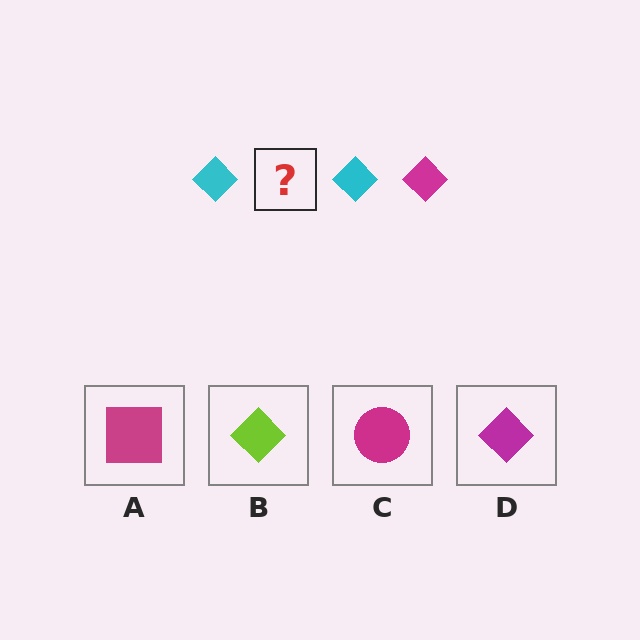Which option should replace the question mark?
Option D.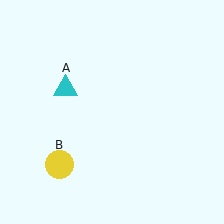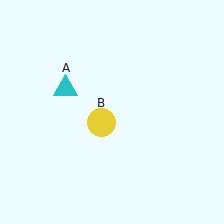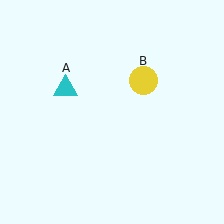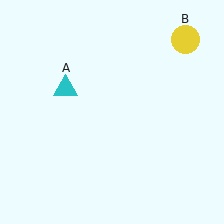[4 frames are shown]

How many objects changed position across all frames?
1 object changed position: yellow circle (object B).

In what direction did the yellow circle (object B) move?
The yellow circle (object B) moved up and to the right.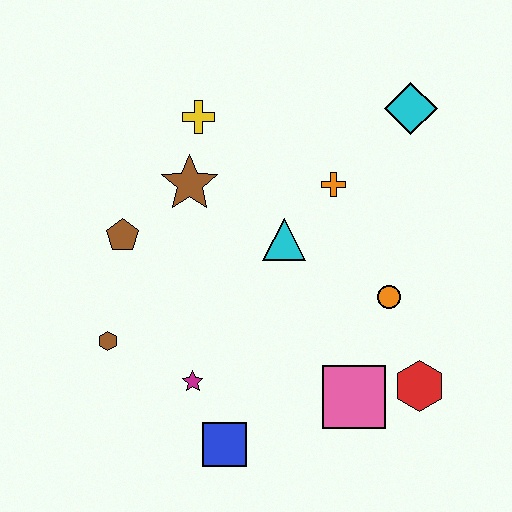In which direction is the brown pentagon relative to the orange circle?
The brown pentagon is to the left of the orange circle.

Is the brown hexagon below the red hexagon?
No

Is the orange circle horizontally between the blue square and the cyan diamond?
Yes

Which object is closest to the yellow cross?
The brown star is closest to the yellow cross.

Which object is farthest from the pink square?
The yellow cross is farthest from the pink square.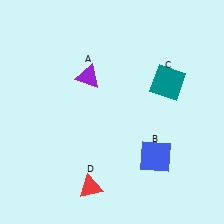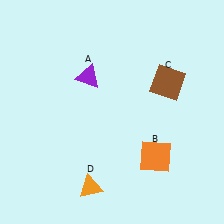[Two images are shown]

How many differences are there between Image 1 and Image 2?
There are 3 differences between the two images.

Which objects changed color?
B changed from blue to orange. C changed from teal to brown. D changed from red to orange.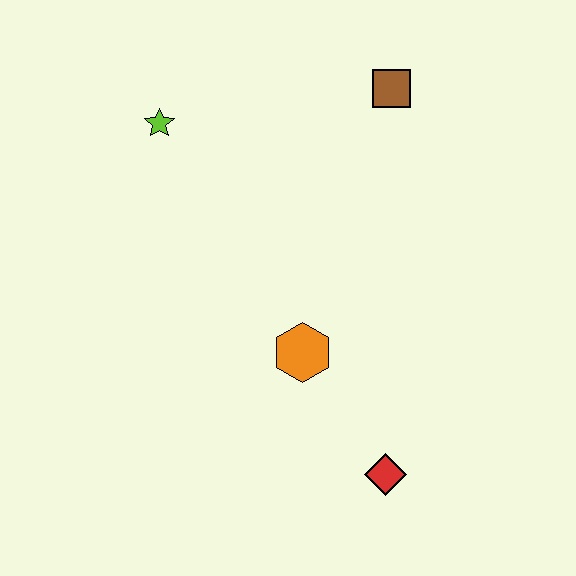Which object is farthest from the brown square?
The red diamond is farthest from the brown square.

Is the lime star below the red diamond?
No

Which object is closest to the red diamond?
The orange hexagon is closest to the red diamond.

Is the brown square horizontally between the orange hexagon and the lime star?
No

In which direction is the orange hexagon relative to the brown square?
The orange hexagon is below the brown square.